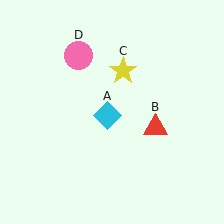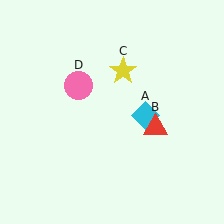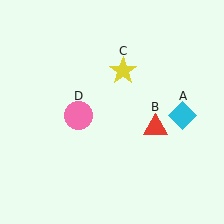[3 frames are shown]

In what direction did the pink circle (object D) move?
The pink circle (object D) moved down.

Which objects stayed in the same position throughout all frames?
Red triangle (object B) and yellow star (object C) remained stationary.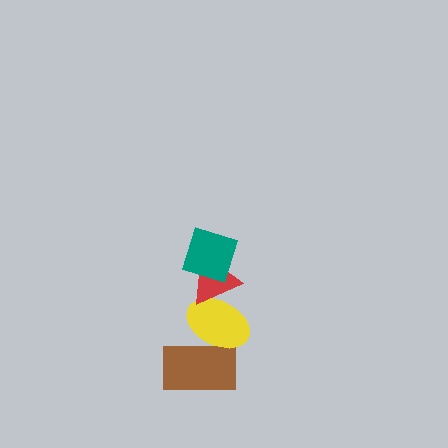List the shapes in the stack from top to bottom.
From top to bottom: the teal diamond, the red triangle, the yellow ellipse, the brown rectangle.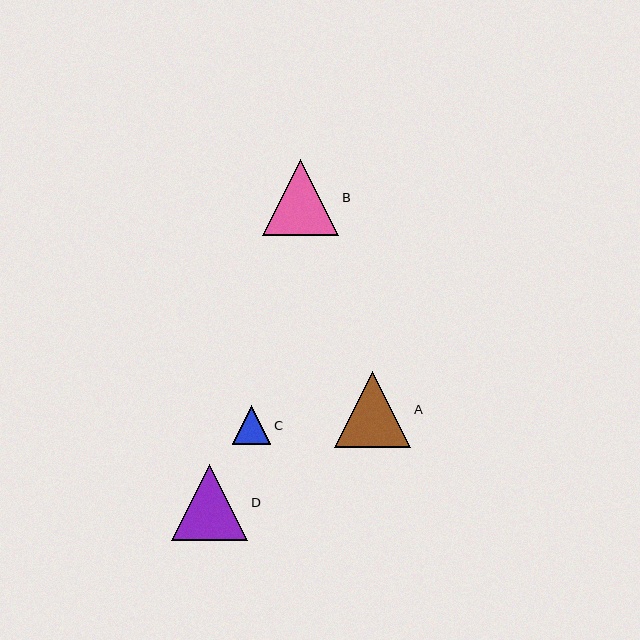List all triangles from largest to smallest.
From largest to smallest: D, B, A, C.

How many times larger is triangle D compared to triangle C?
Triangle D is approximately 2.0 times the size of triangle C.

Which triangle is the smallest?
Triangle C is the smallest with a size of approximately 39 pixels.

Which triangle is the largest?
Triangle D is the largest with a size of approximately 77 pixels.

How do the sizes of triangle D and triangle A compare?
Triangle D and triangle A are approximately the same size.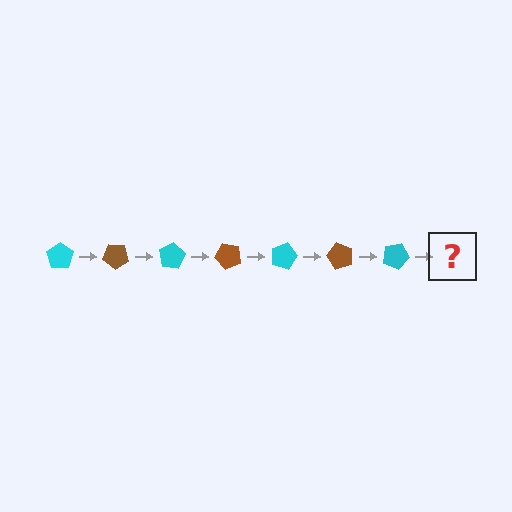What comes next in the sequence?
The next element should be a brown pentagon, rotated 280 degrees from the start.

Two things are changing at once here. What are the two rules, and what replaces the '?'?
The two rules are that it rotates 40 degrees each step and the color cycles through cyan and brown. The '?' should be a brown pentagon, rotated 280 degrees from the start.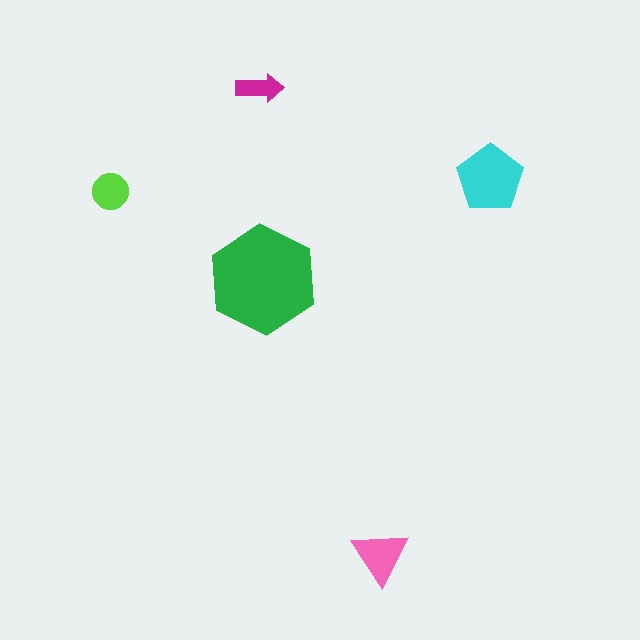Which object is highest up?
The magenta arrow is topmost.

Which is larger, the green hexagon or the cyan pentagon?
The green hexagon.